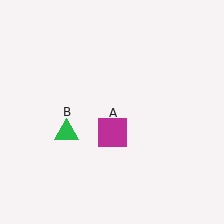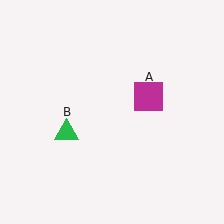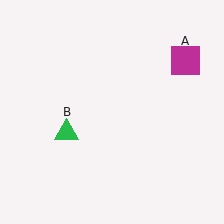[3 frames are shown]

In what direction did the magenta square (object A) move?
The magenta square (object A) moved up and to the right.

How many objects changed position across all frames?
1 object changed position: magenta square (object A).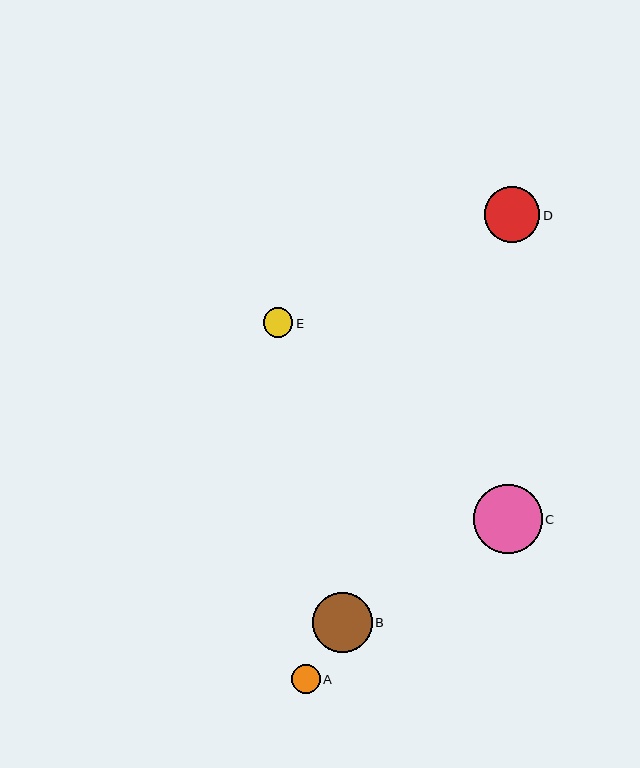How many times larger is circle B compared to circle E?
Circle B is approximately 2.0 times the size of circle E.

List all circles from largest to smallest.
From largest to smallest: C, B, D, E, A.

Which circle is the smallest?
Circle A is the smallest with a size of approximately 29 pixels.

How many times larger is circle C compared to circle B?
Circle C is approximately 1.2 times the size of circle B.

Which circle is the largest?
Circle C is the largest with a size of approximately 69 pixels.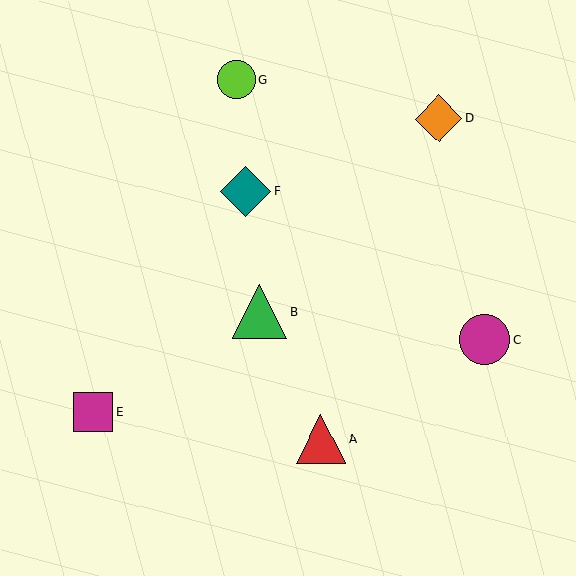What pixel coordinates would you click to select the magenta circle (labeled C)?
Click at (485, 340) to select the magenta circle C.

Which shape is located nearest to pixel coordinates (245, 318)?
The green triangle (labeled B) at (260, 312) is nearest to that location.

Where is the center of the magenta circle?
The center of the magenta circle is at (485, 340).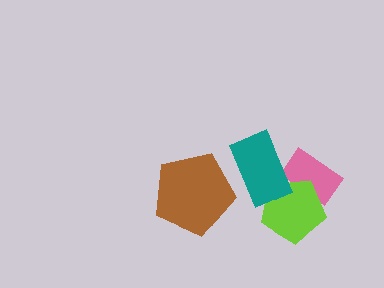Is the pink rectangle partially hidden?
Yes, it is partially covered by another shape.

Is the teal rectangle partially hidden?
No, no other shape covers it.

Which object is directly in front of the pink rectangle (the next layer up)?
The lime pentagon is directly in front of the pink rectangle.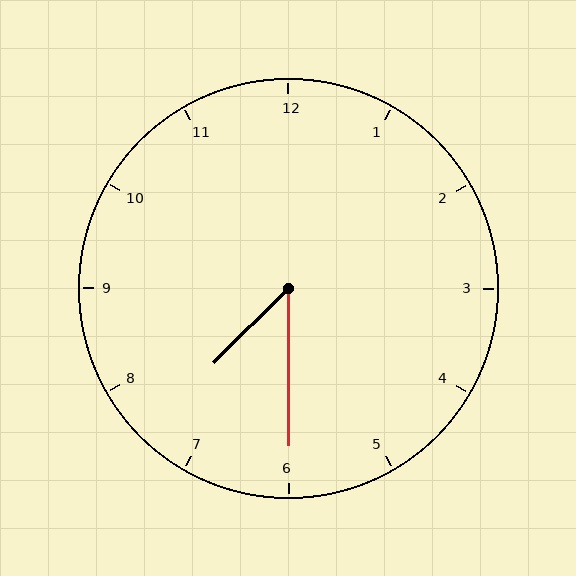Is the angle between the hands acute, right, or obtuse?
It is acute.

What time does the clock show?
7:30.